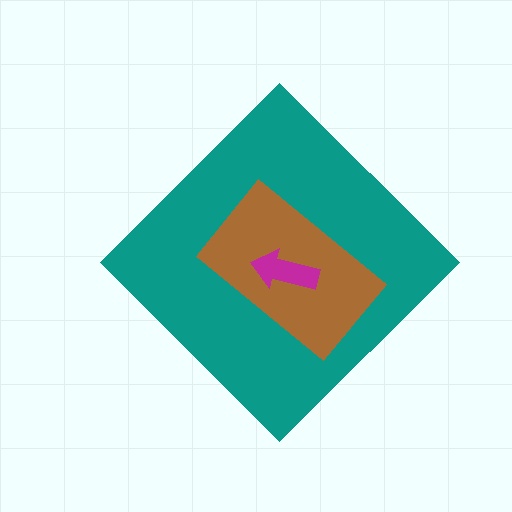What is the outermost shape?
The teal diamond.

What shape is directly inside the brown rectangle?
The magenta arrow.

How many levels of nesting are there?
3.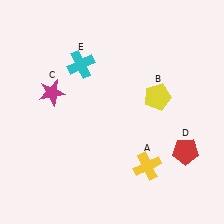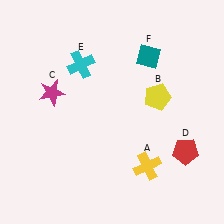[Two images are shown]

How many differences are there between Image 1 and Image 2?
There is 1 difference between the two images.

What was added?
A teal diamond (F) was added in Image 2.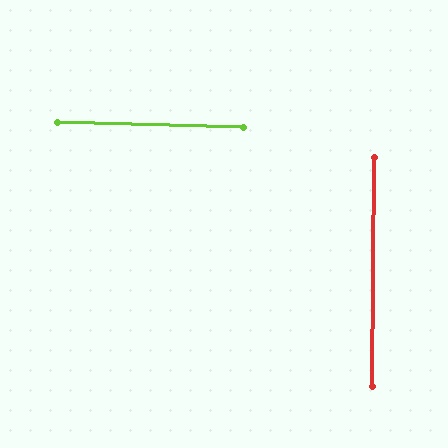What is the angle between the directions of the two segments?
Approximately 89 degrees.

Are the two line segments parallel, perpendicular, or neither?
Perpendicular — they meet at approximately 89°.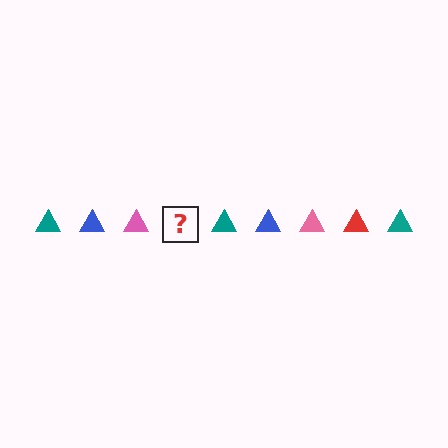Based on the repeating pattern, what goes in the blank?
The blank should be a red triangle.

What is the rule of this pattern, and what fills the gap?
The rule is that the pattern cycles through teal, blue, pink, red triangles. The gap should be filled with a red triangle.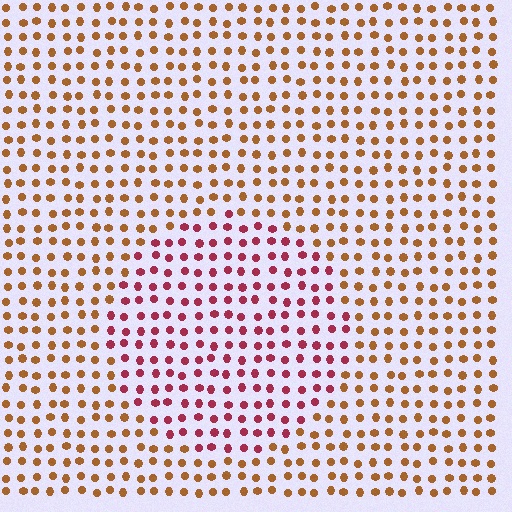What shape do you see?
I see a circle.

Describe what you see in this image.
The image is filled with small brown elements in a uniform arrangement. A circle-shaped region is visible where the elements are tinted to a slightly different hue, forming a subtle color boundary.